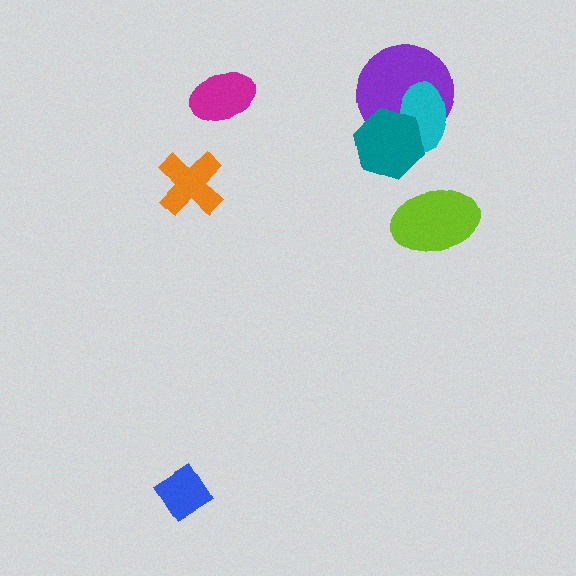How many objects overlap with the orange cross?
0 objects overlap with the orange cross.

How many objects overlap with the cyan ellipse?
2 objects overlap with the cyan ellipse.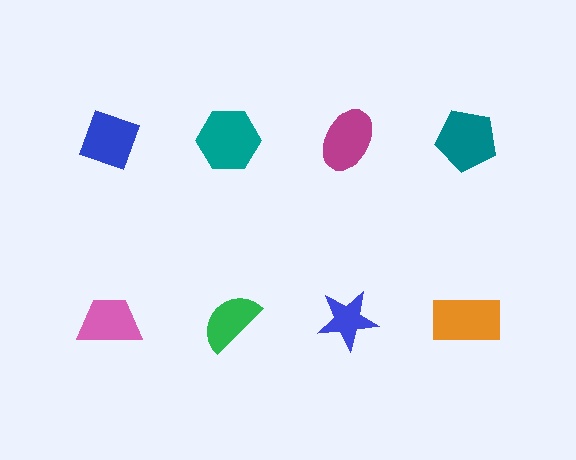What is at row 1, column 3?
A magenta ellipse.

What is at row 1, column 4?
A teal pentagon.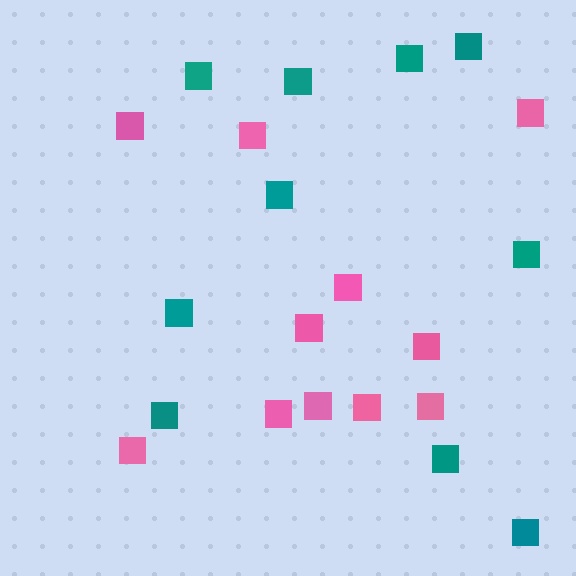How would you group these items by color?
There are 2 groups: one group of pink squares (11) and one group of teal squares (10).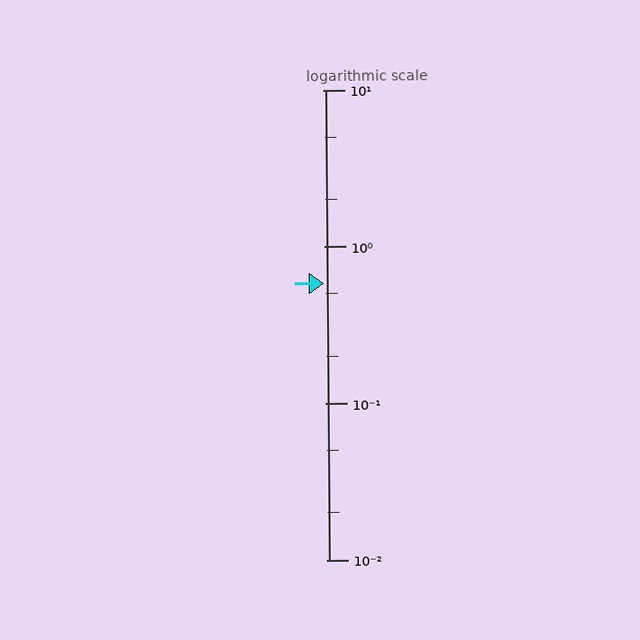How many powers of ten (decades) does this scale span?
The scale spans 3 decades, from 0.01 to 10.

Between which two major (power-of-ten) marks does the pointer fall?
The pointer is between 0.1 and 1.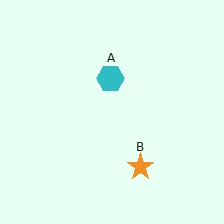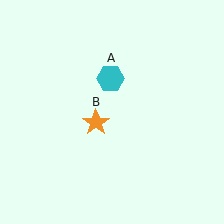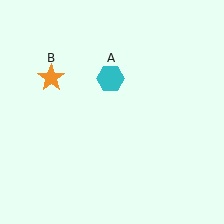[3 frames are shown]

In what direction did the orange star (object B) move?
The orange star (object B) moved up and to the left.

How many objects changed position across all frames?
1 object changed position: orange star (object B).